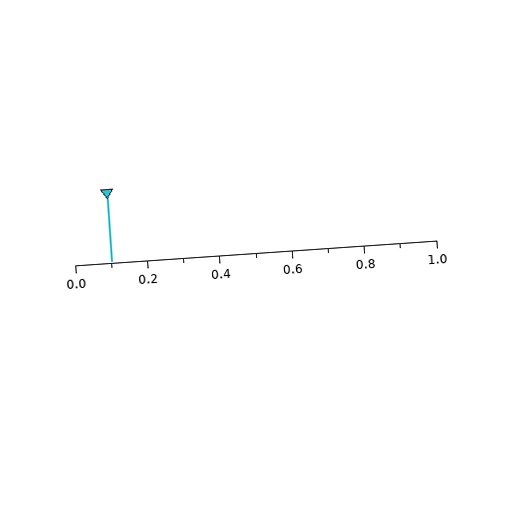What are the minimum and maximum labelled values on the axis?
The axis runs from 0.0 to 1.0.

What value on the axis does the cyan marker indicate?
The marker indicates approximately 0.1.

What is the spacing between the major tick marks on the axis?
The major ticks are spaced 0.2 apart.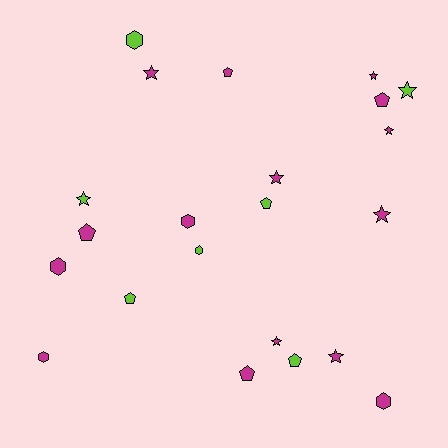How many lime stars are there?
There are 2 lime stars.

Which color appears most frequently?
Magenta, with 15 objects.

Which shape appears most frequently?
Star, with 9 objects.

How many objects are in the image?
There are 22 objects.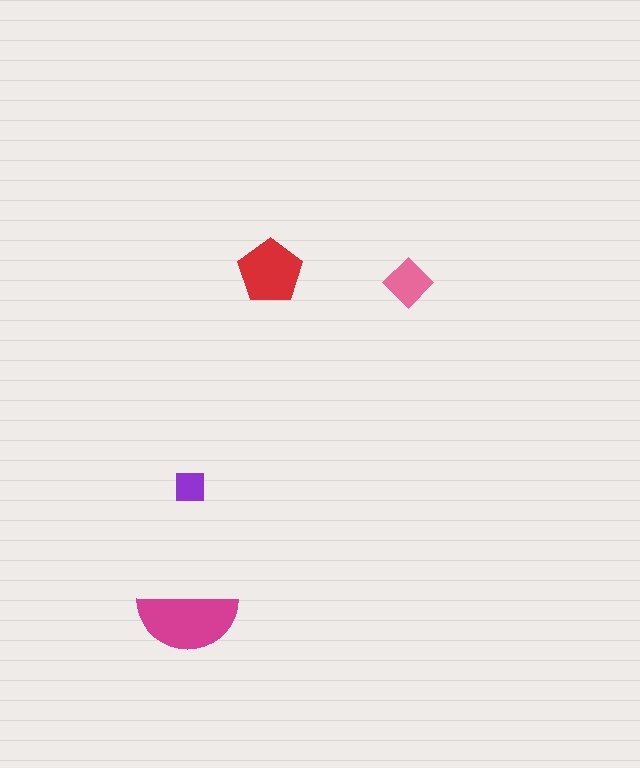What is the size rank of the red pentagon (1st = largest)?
2nd.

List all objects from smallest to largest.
The purple square, the pink diamond, the red pentagon, the magenta semicircle.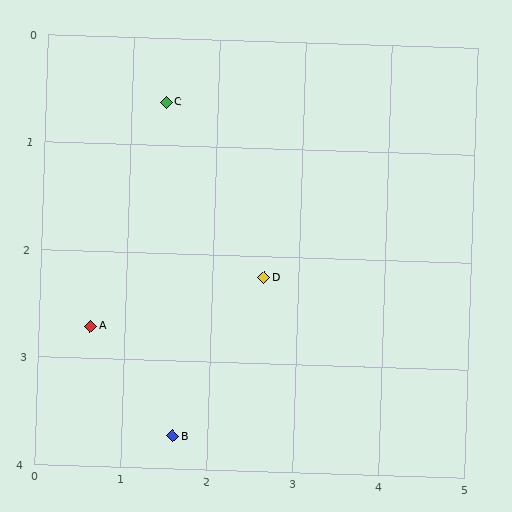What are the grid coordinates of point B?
Point B is at approximately (1.6, 3.7).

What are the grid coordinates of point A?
Point A is at approximately (0.6, 2.7).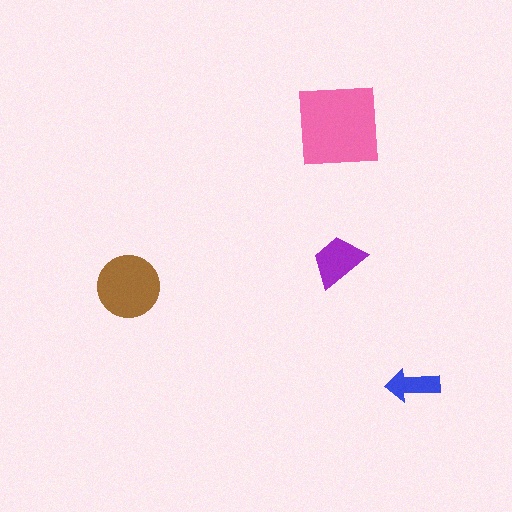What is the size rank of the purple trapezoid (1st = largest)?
3rd.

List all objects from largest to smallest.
The pink square, the brown circle, the purple trapezoid, the blue arrow.